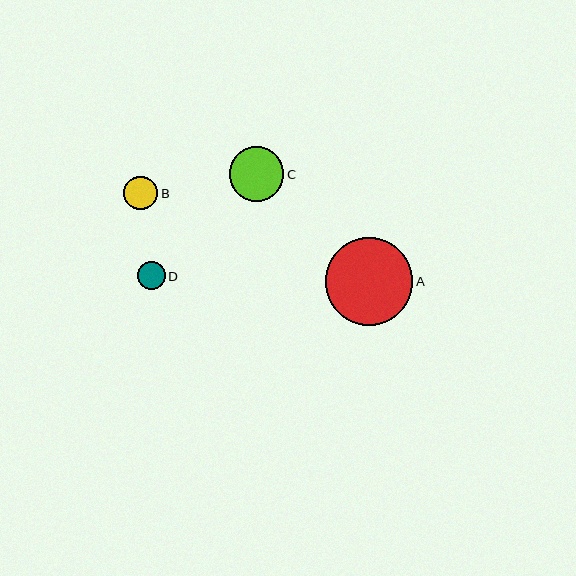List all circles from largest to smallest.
From largest to smallest: A, C, B, D.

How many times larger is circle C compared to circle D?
Circle C is approximately 1.9 times the size of circle D.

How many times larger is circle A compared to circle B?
Circle A is approximately 2.6 times the size of circle B.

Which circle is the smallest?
Circle D is the smallest with a size of approximately 28 pixels.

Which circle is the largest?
Circle A is the largest with a size of approximately 87 pixels.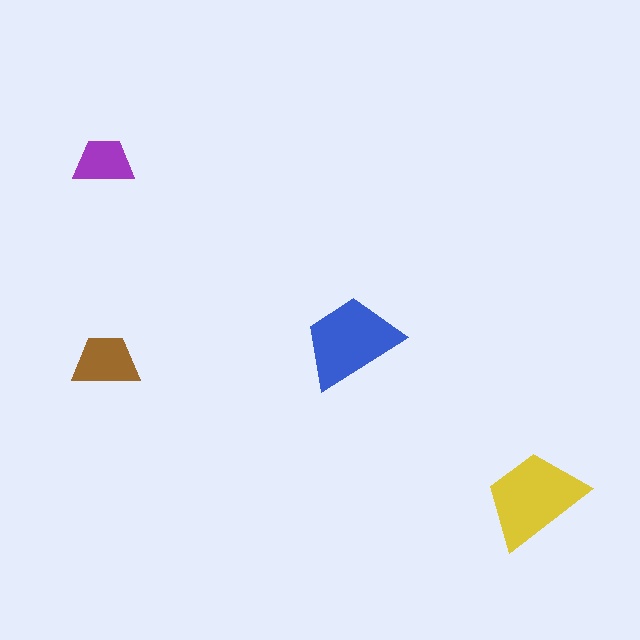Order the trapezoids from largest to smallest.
the yellow one, the blue one, the brown one, the purple one.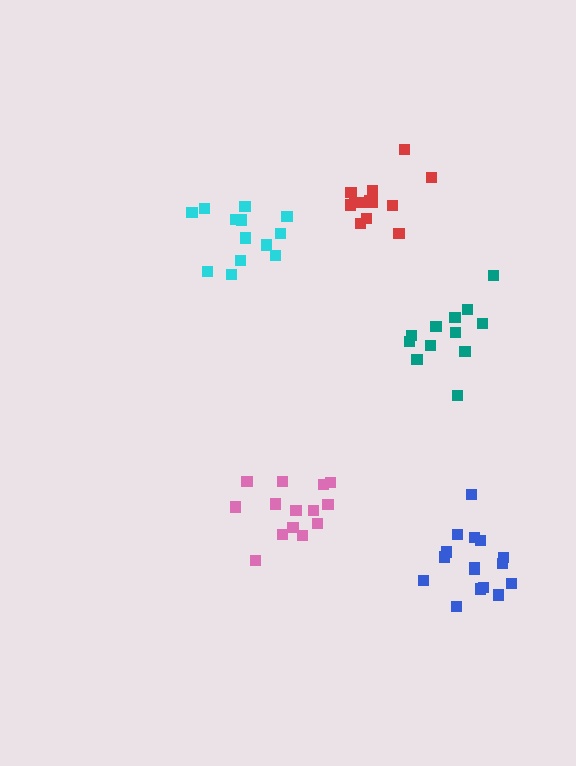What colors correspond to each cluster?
The clusters are colored: teal, cyan, red, pink, blue.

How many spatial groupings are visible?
There are 5 spatial groupings.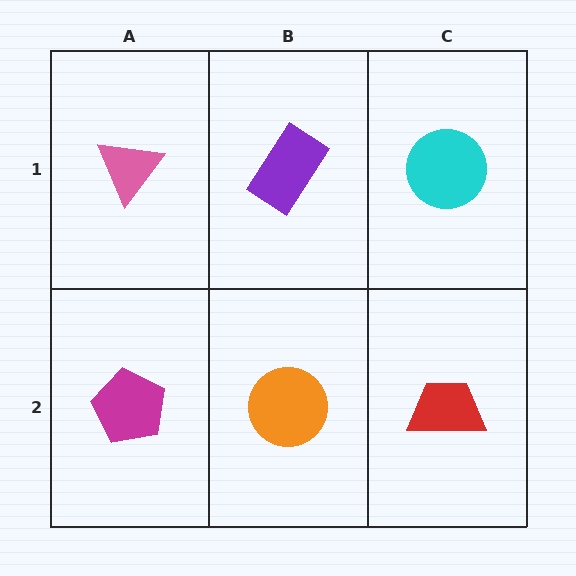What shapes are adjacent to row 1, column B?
An orange circle (row 2, column B), a pink triangle (row 1, column A), a cyan circle (row 1, column C).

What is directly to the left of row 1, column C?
A purple rectangle.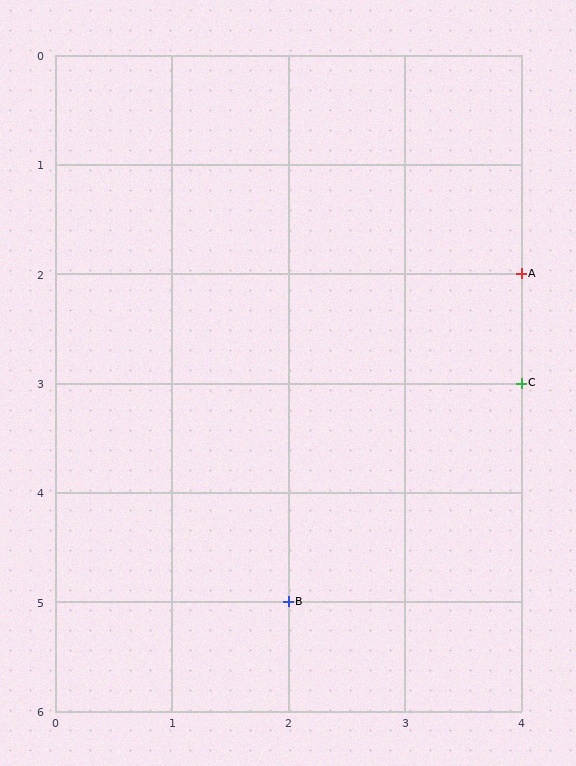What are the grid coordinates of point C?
Point C is at grid coordinates (4, 3).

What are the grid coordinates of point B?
Point B is at grid coordinates (2, 5).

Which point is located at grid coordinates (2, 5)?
Point B is at (2, 5).